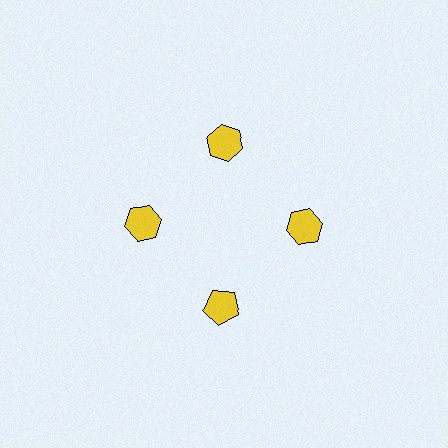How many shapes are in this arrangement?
There are 4 shapes arranged in a ring pattern.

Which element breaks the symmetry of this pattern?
The yellow pentagon at roughly the 6 o'clock position breaks the symmetry. All other shapes are yellow hexagons.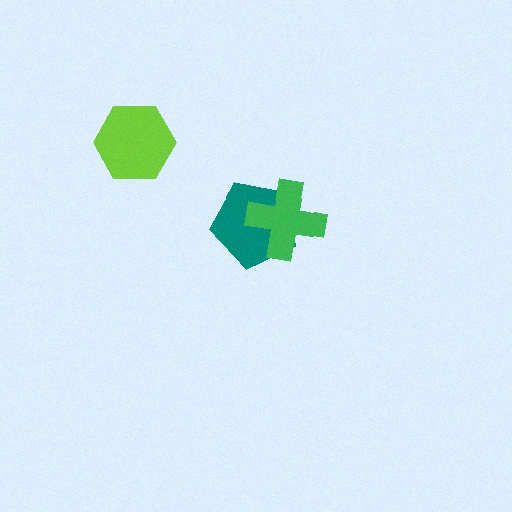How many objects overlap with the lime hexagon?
0 objects overlap with the lime hexagon.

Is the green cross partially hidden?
No, no other shape covers it.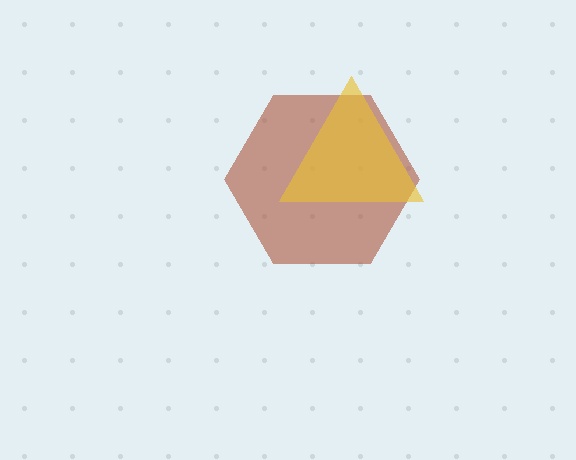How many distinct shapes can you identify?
There are 2 distinct shapes: a brown hexagon, a yellow triangle.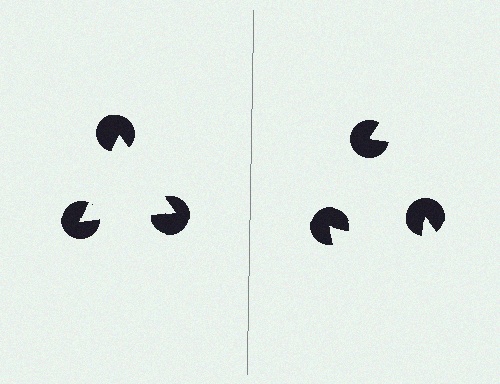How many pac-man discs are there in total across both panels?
6 — 3 on each side.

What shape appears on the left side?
An illusory triangle.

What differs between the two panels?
The pac-man discs are positioned identically on both sides; only the wedge orientations differ. On the left they align to a triangle; on the right they are misaligned.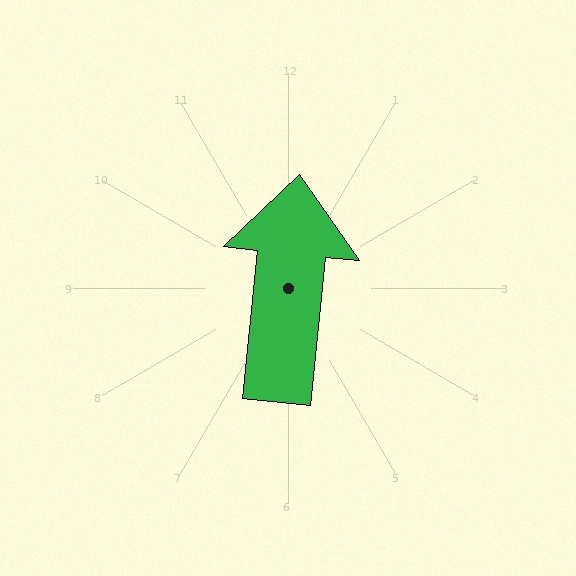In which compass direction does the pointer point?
North.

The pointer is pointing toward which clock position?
Roughly 12 o'clock.